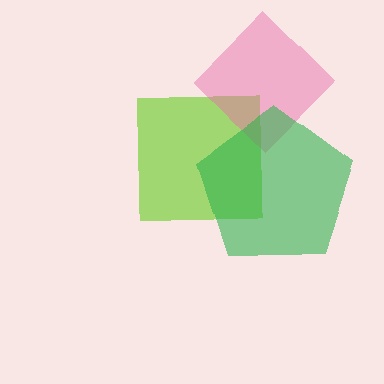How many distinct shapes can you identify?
There are 3 distinct shapes: a lime square, a pink diamond, a green pentagon.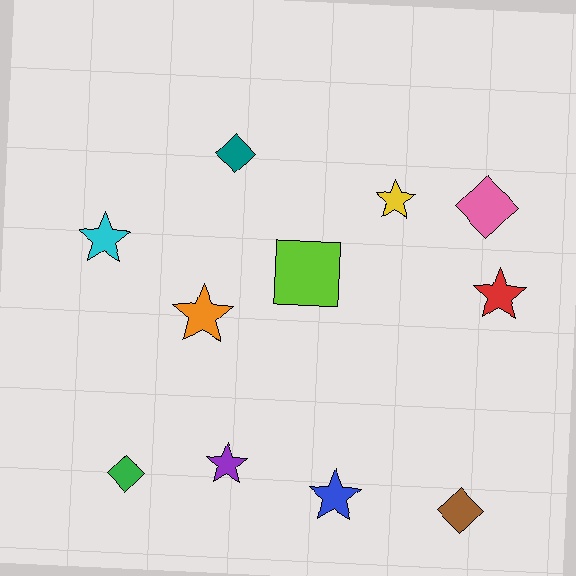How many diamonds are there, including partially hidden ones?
There are 4 diamonds.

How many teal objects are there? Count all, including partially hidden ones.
There is 1 teal object.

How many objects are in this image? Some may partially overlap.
There are 11 objects.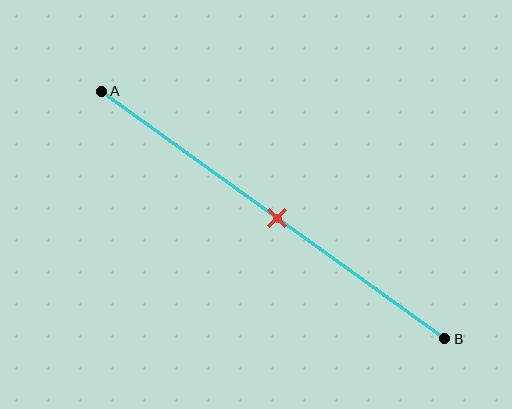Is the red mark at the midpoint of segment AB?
Yes, the mark is approximately at the midpoint.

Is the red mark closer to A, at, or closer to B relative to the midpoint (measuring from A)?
The red mark is approximately at the midpoint of segment AB.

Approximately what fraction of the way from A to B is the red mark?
The red mark is approximately 50% of the way from A to B.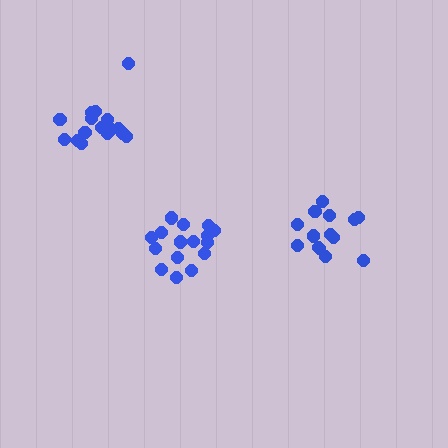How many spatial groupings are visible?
There are 3 spatial groupings.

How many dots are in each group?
Group 1: 16 dots, Group 2: 14 dots, Group 3: 17 dots (47 total).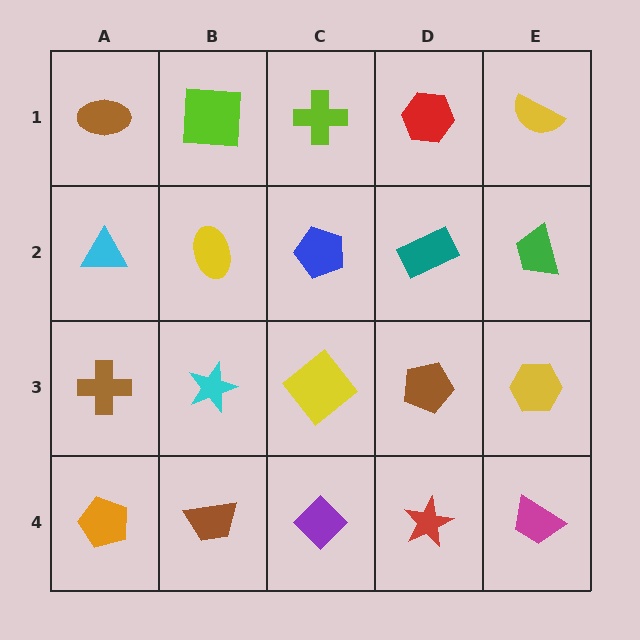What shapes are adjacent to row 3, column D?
A teal rectangle (row 2, column D), a red star (row 4, column D), a yellow diamond (row 3, column C), a yellow hexagon (row 3, column E).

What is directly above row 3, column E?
A green trapezoid.